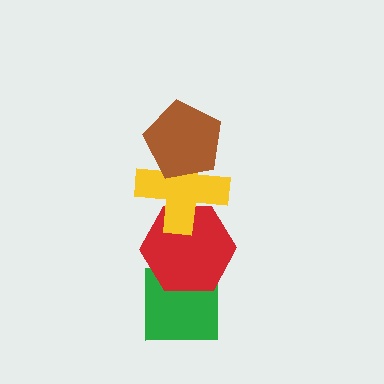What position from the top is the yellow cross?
The yellow cross is 2nd from the top.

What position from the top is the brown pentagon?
The brown pentagon is 1st from the top.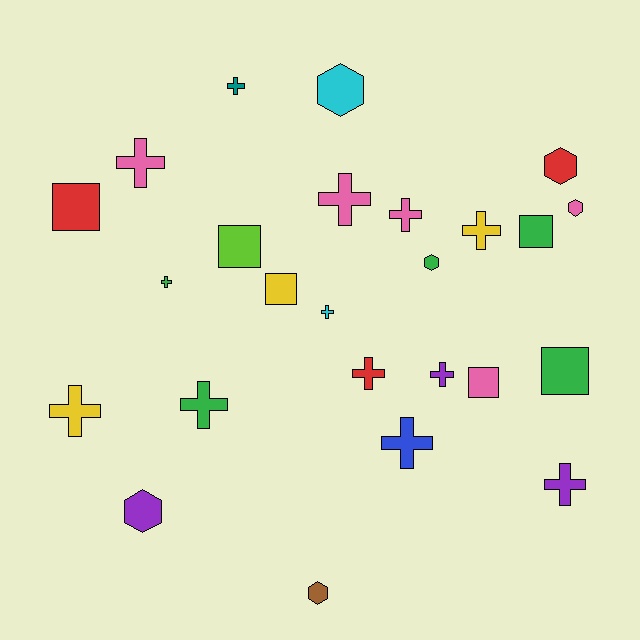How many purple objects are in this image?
There are 3 purple objects.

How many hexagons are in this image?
There are 6 hexagons.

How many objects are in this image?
There are 25 objects.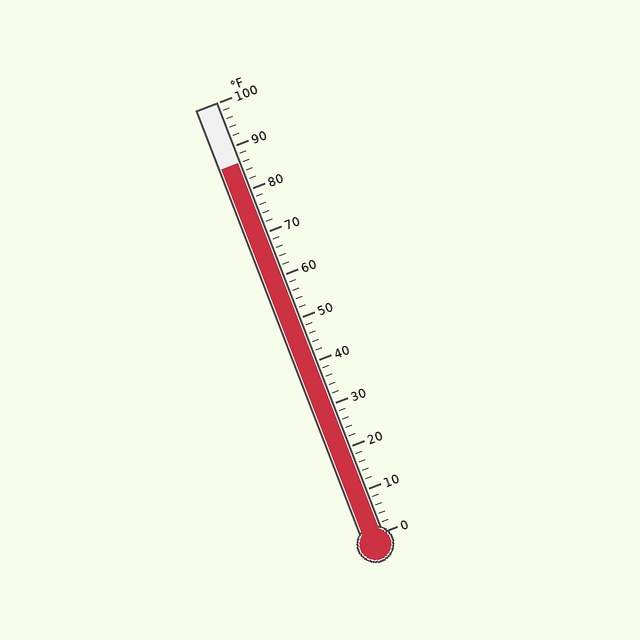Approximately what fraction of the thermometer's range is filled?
The thermometer is filled to approximately 85% of its range.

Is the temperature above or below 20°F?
The temperature is above 20°F.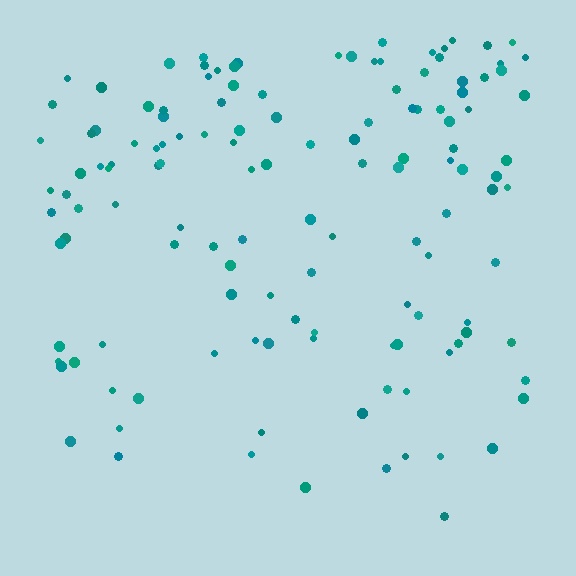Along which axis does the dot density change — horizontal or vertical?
Vertical.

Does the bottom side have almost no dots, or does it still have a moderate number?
Still a moderate number, just noticeably fewer than the top.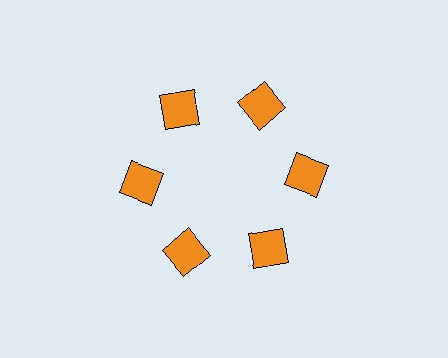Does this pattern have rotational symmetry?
Yes, this pattern has 6-fold rotational symmetry. It looks the same after rotating 60 degrees around the center.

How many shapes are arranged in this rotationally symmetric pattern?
There are 12 shapes, arranged in 6 groups of 2.